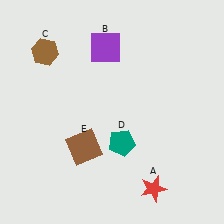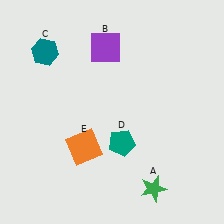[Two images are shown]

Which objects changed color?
A changed from red to green. C changed from brown to teal. E changed from brown to orange.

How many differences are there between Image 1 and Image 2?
There are 3 differences between the two images.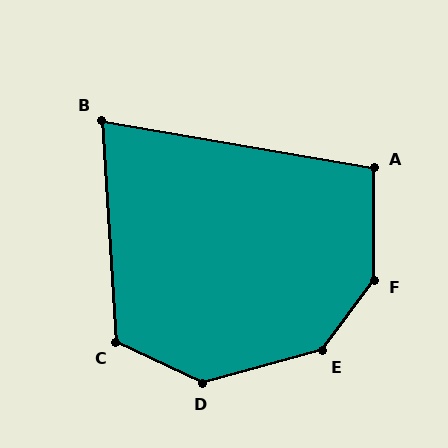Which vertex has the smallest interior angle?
B, at approximately 77 degrees.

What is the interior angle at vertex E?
Approximately 142 degrees (obtuse).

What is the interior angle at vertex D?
Approximately 140 degrees (obtuse).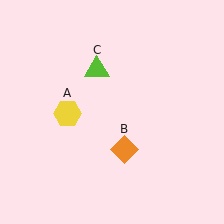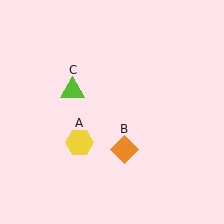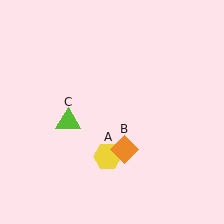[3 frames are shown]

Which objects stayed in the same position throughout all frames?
Orange diamond (object B) remained stationary.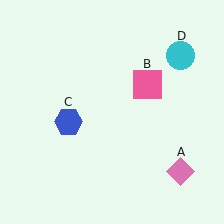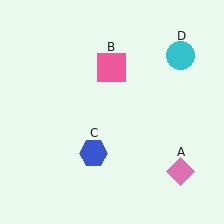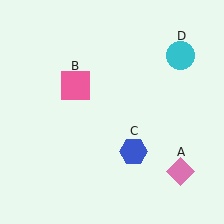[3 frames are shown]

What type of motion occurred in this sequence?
The pink square (object B), blue hexagon (object C) rotated counterclockwise around the center of the scene.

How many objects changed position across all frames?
2 objects changed position: pink square (object B), blue hexagon (object C).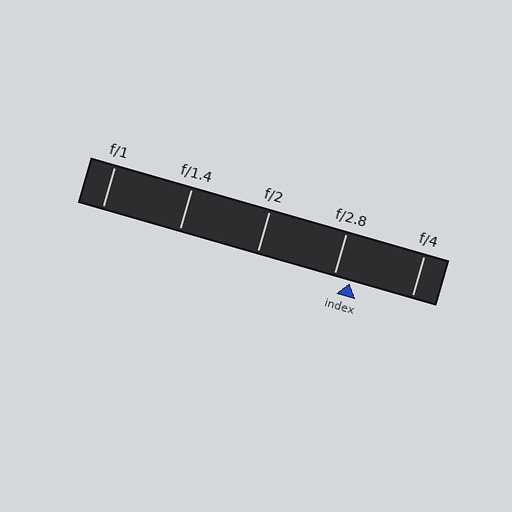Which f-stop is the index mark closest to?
The index mark is closest to f/2.8.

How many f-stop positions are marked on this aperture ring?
There are 5 f-stop positions marked.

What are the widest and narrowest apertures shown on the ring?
The widest aperture shown is f/1 and the narrowest is f/4.